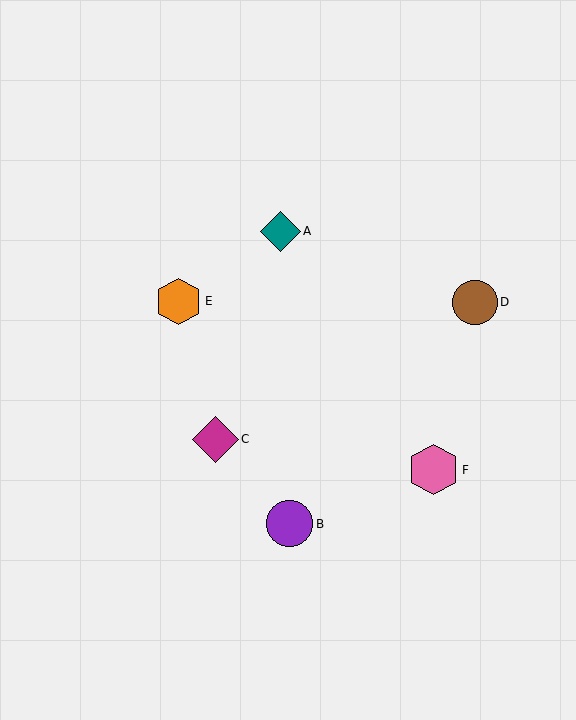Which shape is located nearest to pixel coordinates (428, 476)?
The pink hexagon (labeled F) at (434, 470) is nearest to that location.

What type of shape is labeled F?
Shape F is a pink hexagon.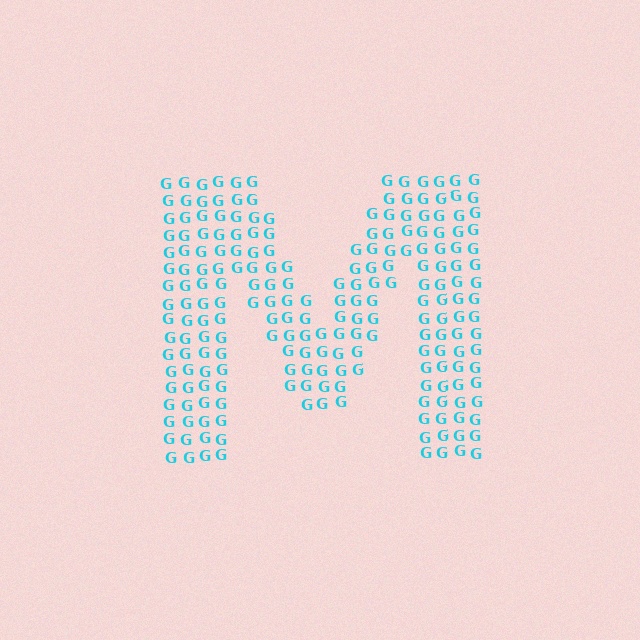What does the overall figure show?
The overall figure shows the letter M.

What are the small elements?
The small elements are letter G's.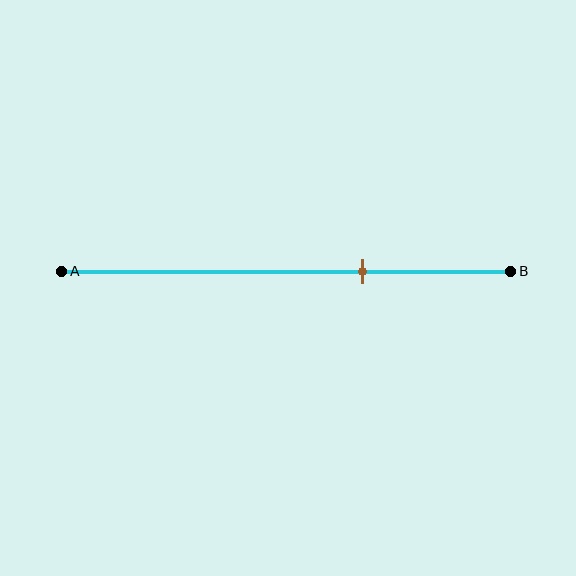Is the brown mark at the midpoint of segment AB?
No, the mark is at about 65% from A, not at the 50% midpoint.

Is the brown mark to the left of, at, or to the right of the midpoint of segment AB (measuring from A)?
The brown mark is to the right of the midpoint of segment AB.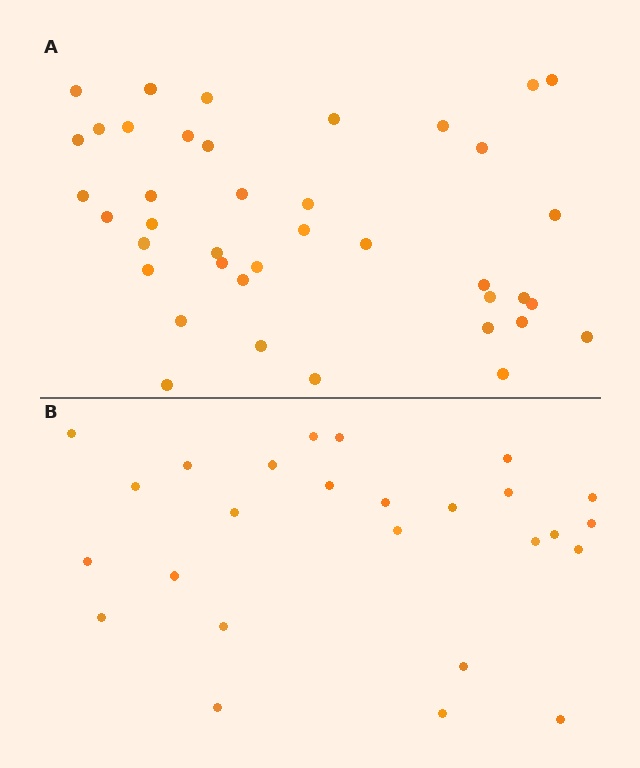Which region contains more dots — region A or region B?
Region A (the top region) has more dots.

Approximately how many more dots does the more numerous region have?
Region A has approximately 15 more dots than region B.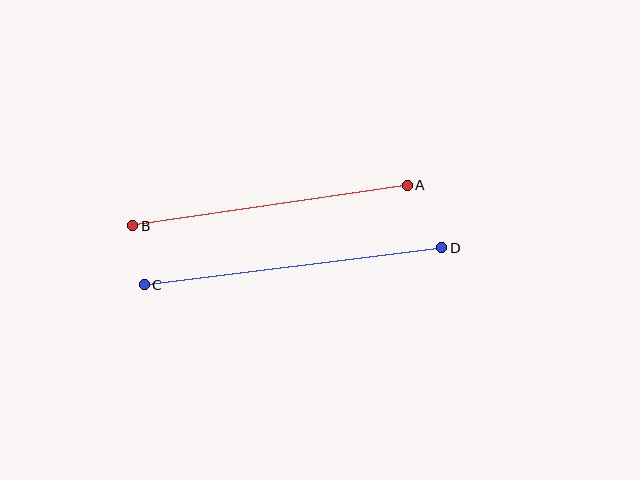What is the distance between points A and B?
The distance is approximately 277 pixels.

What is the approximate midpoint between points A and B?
The midpoint is at approximately (270, 205) pixels.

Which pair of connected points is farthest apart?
Points C and D are farthest apart.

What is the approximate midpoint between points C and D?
The midpoint is at approximately (293, 266) pixels.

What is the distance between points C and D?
The distance is approximately 300 pixels.